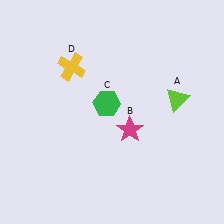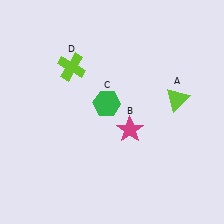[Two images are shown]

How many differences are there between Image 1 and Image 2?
There is 1 difference between the two images.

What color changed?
The cross (D) changed from yellow in Image 1 to lime in Image 2.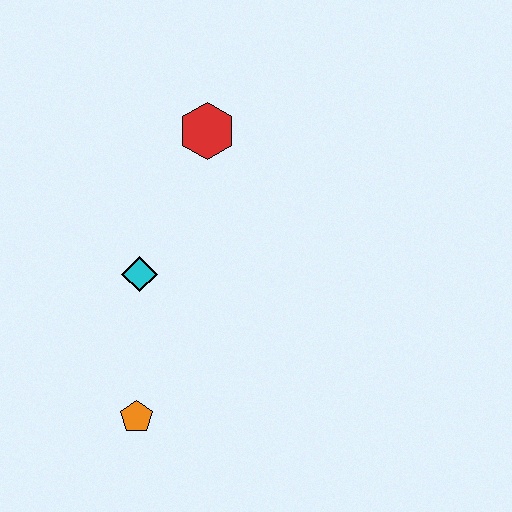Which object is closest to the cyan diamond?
The orange pentagon is closest to the cyan diamond.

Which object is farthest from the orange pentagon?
The red hexagon is farthest from the orange pentagon.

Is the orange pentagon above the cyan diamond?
No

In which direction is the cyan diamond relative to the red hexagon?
The cyan diamond is below the red hexagon.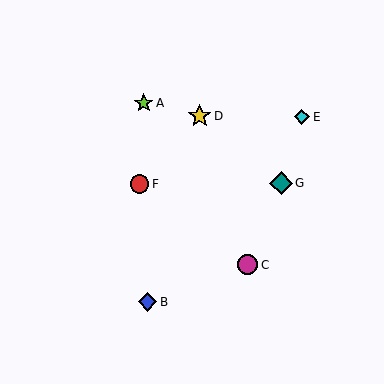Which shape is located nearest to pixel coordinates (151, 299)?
The blue diamond (labeled B) at (147, 302) is nearest to that location.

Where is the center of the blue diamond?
The center of the blue diamond is at (147, 302).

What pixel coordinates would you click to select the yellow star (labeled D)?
Click at (200, 116) to select the yellow star D.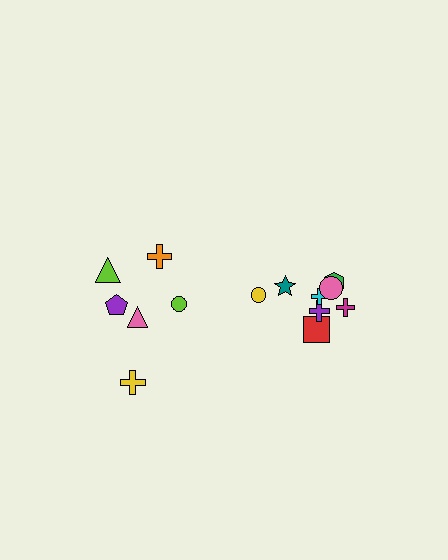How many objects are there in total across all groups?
There are 14 objects.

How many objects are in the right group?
There are 8 objects.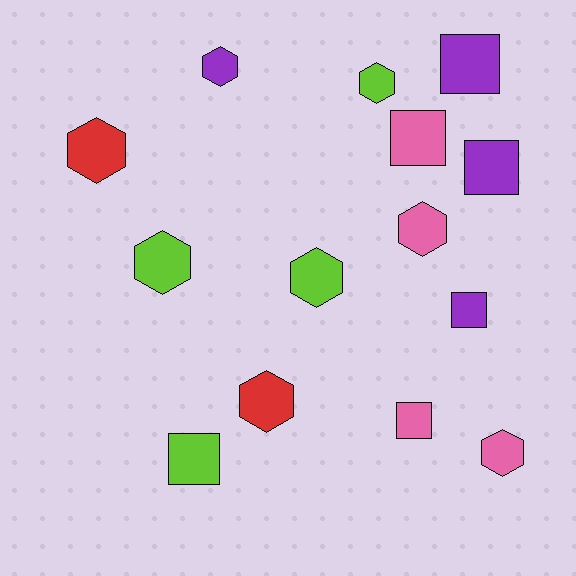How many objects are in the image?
There are 14 objects.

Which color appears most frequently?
Pink, with 4 objects.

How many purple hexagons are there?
There is 1 purple hexagon.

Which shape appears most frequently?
Hexagon, with 8 objects.